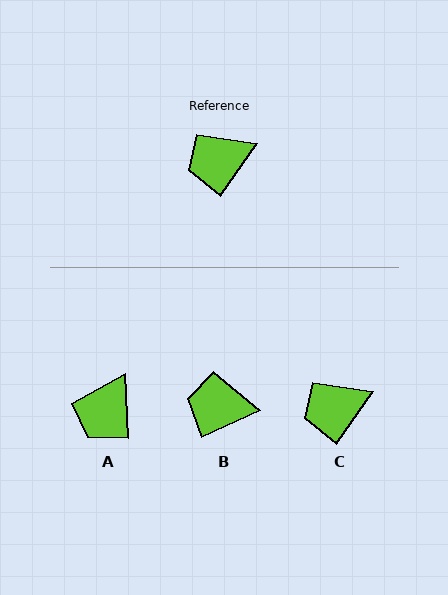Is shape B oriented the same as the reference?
No, it is off by about 31 degrees.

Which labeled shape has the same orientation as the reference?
C.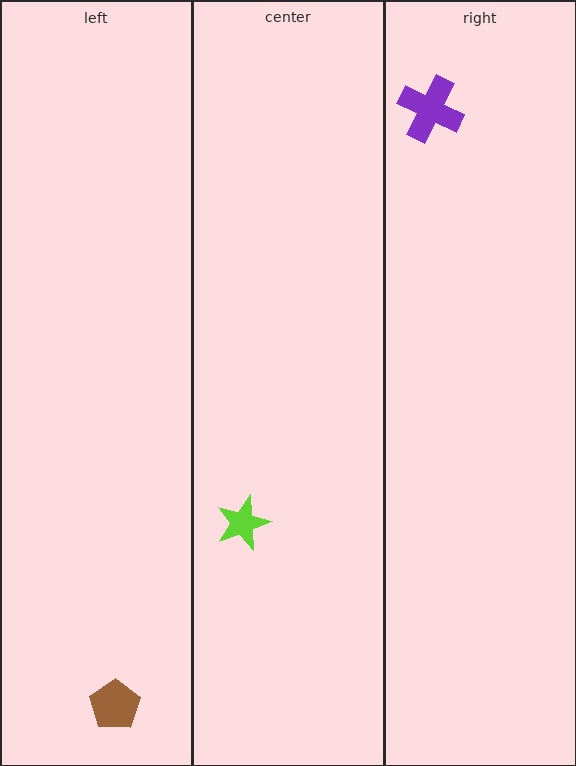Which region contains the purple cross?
The right region.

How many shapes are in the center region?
1.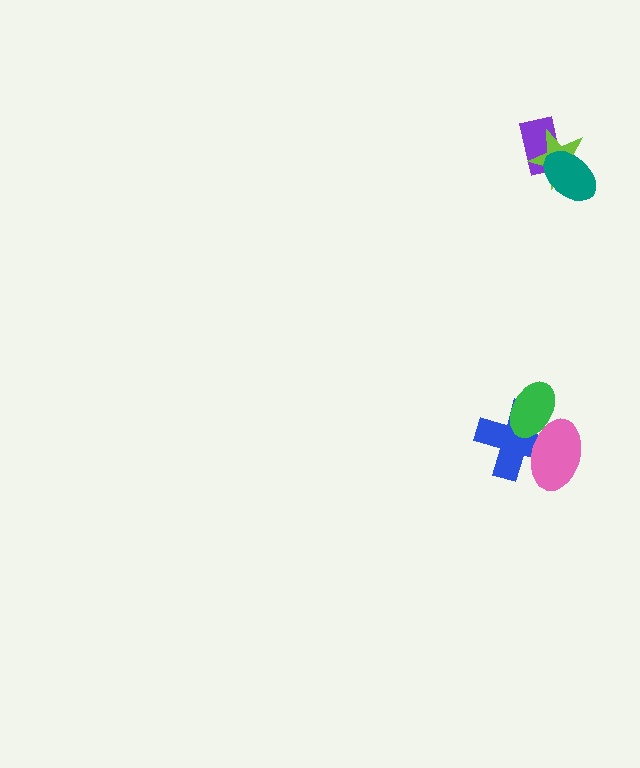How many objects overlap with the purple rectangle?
2 objects overlap with the purple rectangle.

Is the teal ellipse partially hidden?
No, no other shape covers it.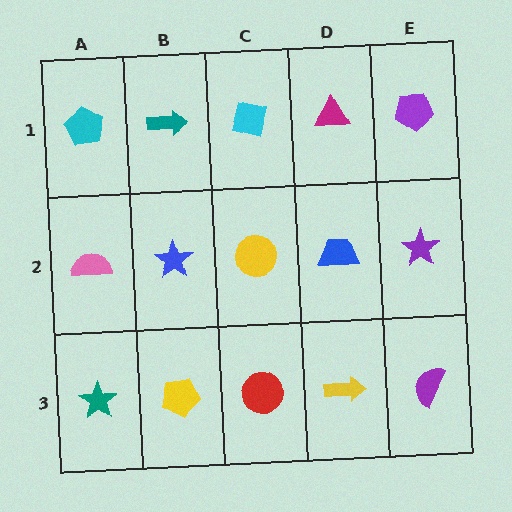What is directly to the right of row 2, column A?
A blue star.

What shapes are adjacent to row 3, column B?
A blue star (row 2, column B), a teal star (row 3, column A), a red circle (row 3, column C).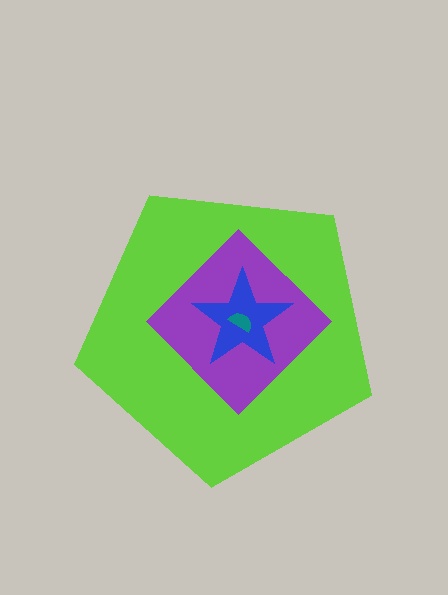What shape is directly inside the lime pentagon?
The purple diamond.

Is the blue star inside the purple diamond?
Yes.